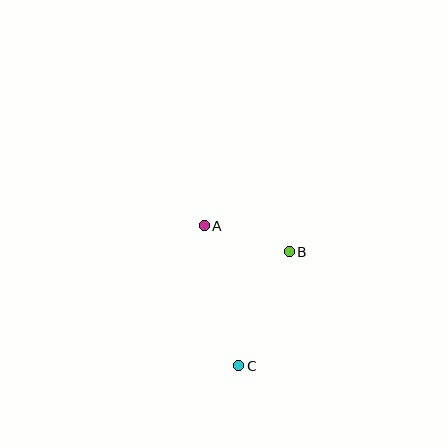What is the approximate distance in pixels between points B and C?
The distance between B and C is approximately 125 pixels.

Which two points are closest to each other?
Points A and B are closest to each other.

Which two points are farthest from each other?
Points A and C are farthest from each other.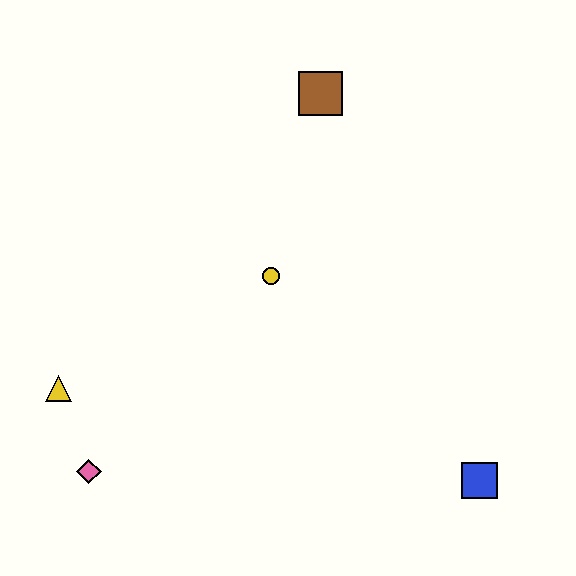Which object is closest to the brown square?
The yellow circle is closest to the brown square.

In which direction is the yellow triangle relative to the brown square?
The yellow triangle is below the brown square.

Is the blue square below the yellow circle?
Yes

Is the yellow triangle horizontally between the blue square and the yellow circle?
No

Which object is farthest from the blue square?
The yellow triangle is farthest from the blue square.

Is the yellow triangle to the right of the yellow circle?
No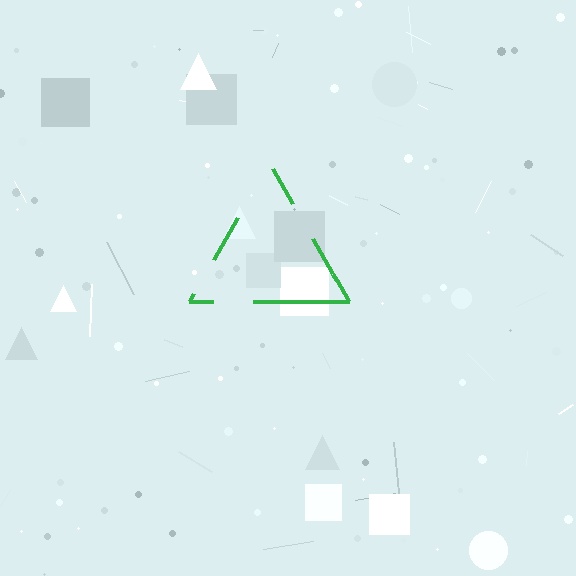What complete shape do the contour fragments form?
The contour fragments form a triangle.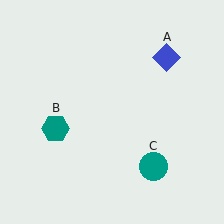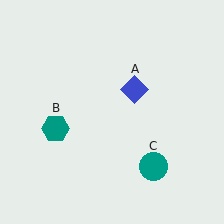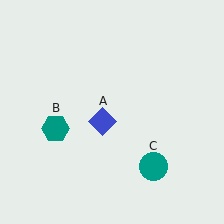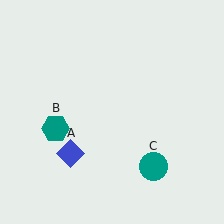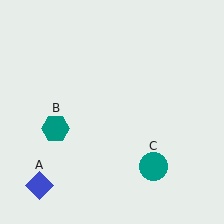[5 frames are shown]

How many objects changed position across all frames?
1 object changed position: blue diamond (object A).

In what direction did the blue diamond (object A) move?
The blue diamond (object A) moved down and to the left.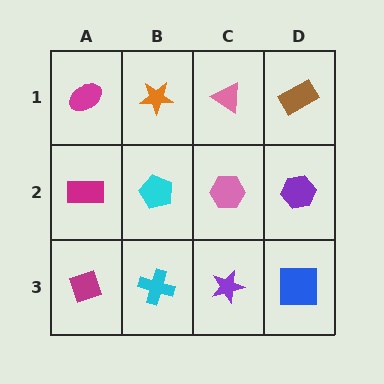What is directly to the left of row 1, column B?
A magenta ellipse.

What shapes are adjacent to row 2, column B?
An orange star (row 1, column B), a cyan cross (row 3, column B), a magenta rectangle (row 2, column A), a pink hexagon (row 2, column C).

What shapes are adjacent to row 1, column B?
A cyan pentagon (row 2, column B), a magenta ellipse (row 1, column A), a pink triangle (row 1, column C).